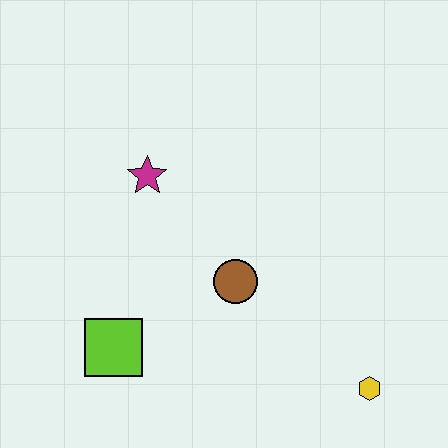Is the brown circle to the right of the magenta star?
Yes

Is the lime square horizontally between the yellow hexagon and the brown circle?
No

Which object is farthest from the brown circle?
The yellow hexagon is farthest from the brown circle.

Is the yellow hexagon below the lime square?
Yes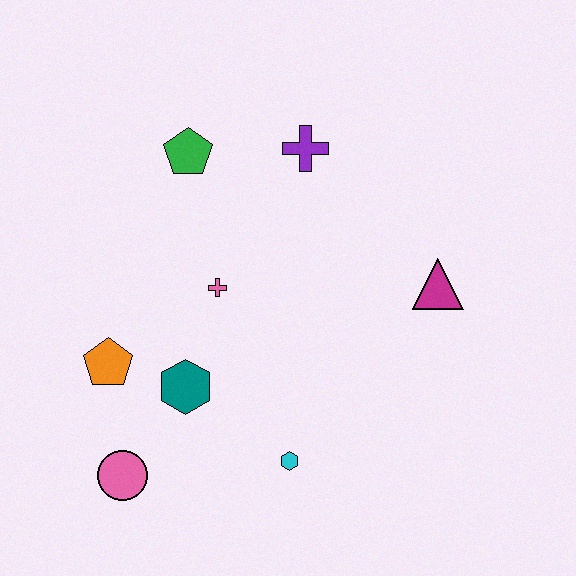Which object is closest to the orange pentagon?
The teal hexagon is closest to the orange pentagon.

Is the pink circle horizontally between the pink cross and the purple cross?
No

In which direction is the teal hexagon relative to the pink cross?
The teal hexagon is below the pink cross.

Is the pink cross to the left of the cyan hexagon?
Yes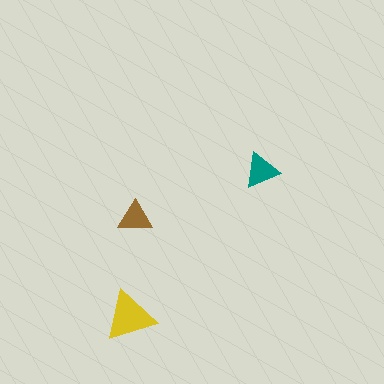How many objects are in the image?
There are 3 objects in the image.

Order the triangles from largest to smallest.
the yellow one, the teal one, the brown one.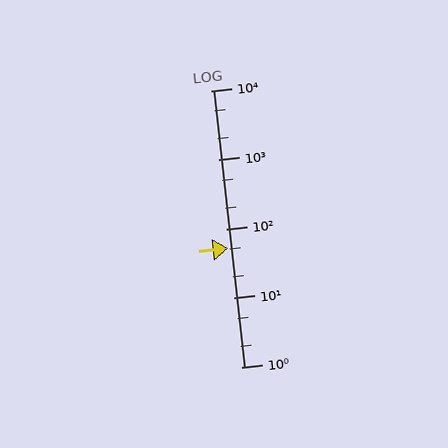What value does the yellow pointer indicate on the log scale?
The pointer indicates approximately 53.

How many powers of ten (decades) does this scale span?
The scale spans 4 decades, from 1 to 10000.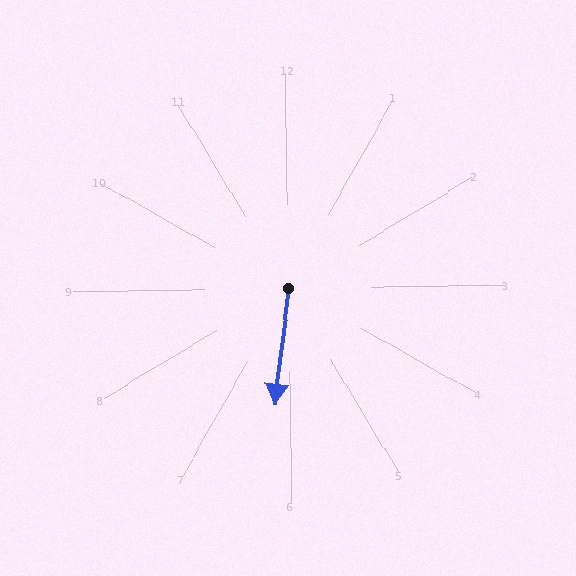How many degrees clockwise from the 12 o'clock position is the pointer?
Approximately 188 degrees.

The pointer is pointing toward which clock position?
Roughly 6 o'clock.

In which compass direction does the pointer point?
South.